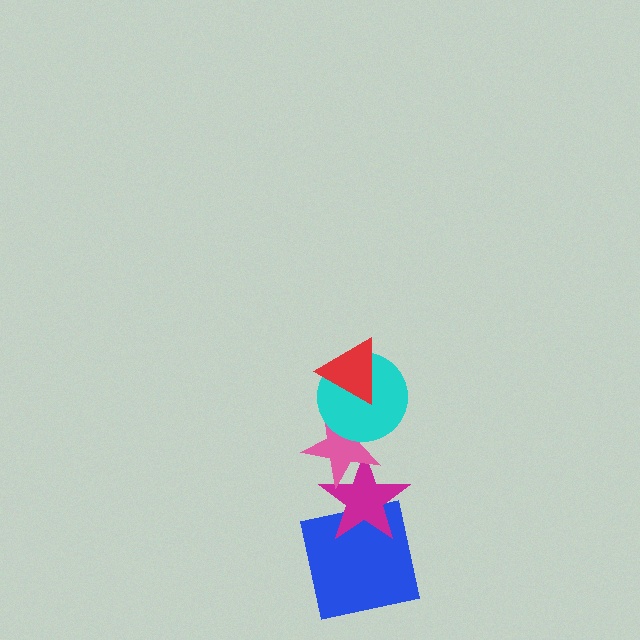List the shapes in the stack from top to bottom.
From top to bottom: the red triangle, the cyan circle, the pink star, the magenta star, the blue square.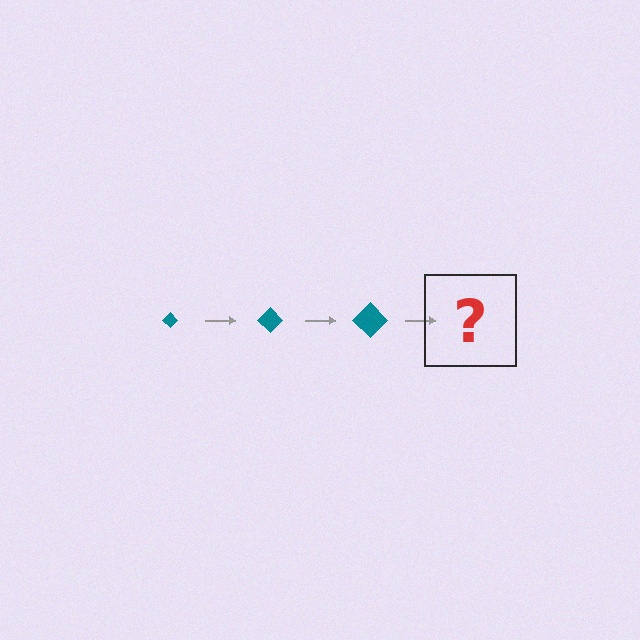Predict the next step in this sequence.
The next step is a teal diamond, larger than the previous one.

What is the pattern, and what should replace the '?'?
The pattern is that the diamond gets progressively larger each step. The '?' should be a teal diamond, larger than the previous one.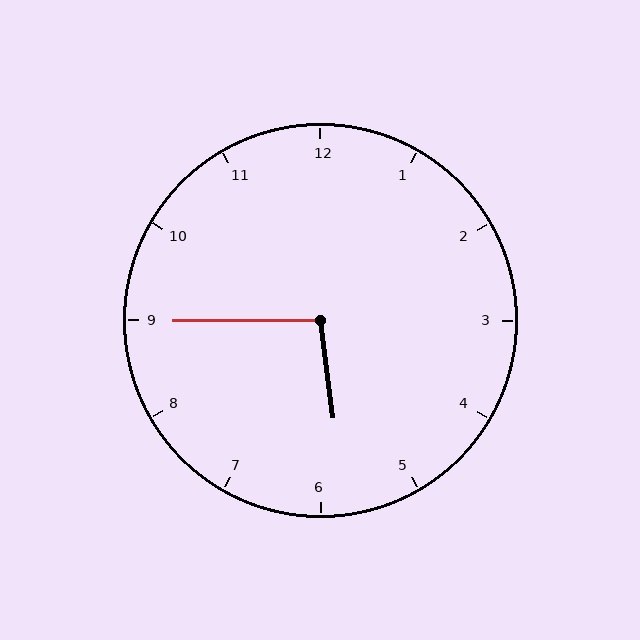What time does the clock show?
5:45.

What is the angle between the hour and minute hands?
Approximately 98 degrees.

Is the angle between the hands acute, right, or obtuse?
It is obtuse.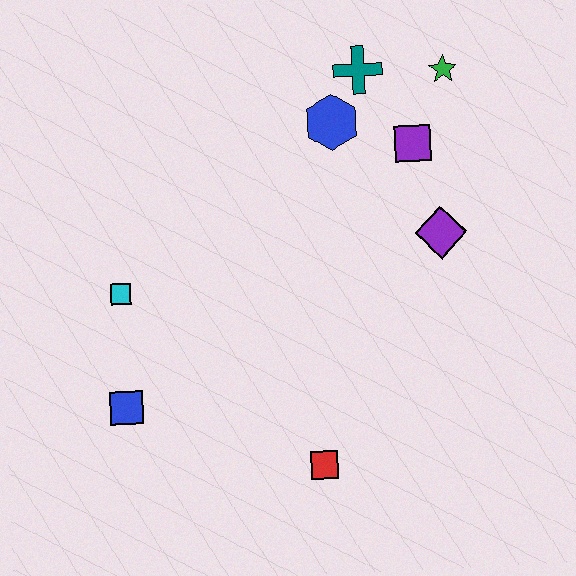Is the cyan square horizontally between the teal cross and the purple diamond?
No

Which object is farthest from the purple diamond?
The blue square is farthest from the purple diamond.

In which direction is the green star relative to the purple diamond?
The green star is above the purple diamond.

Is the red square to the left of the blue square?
No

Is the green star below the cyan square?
No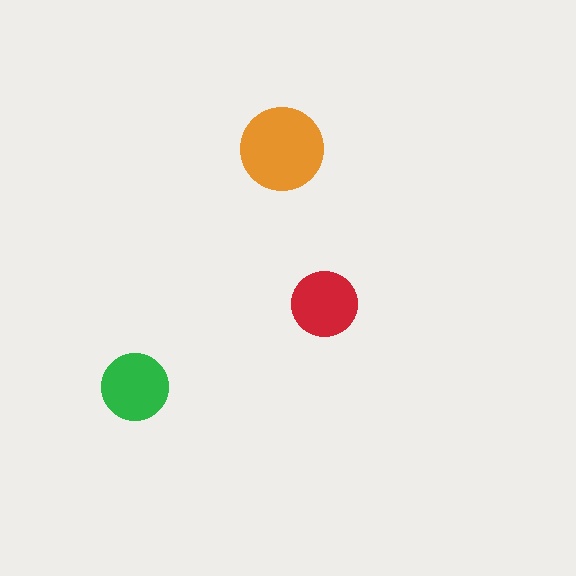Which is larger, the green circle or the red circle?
The green one.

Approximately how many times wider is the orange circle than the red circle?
About 1.5 times wider.